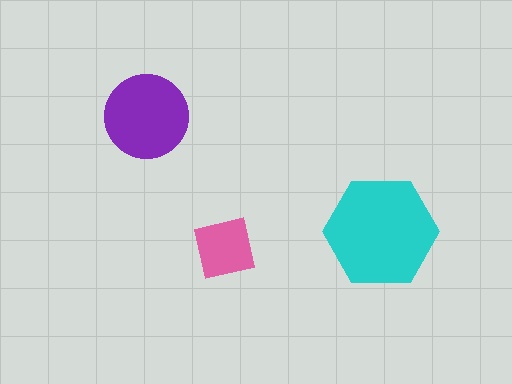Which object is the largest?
The cyan hexagon.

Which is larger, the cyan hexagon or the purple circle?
The cyan hexagon.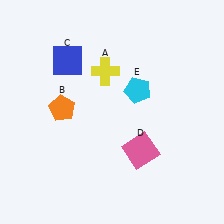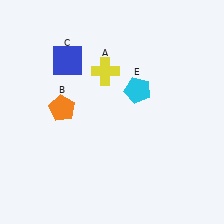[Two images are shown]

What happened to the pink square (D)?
The pink square (D) was removed in Image 2. It was in the bottom-right area of Image 1.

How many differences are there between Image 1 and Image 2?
There is 1 difference between the two images.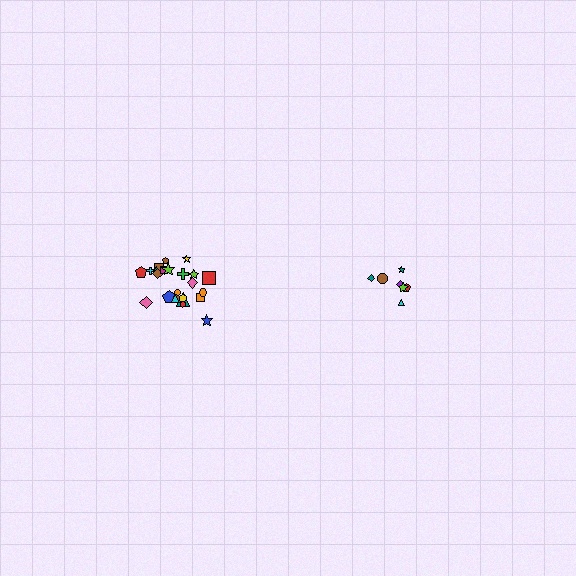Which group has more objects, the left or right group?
The left group.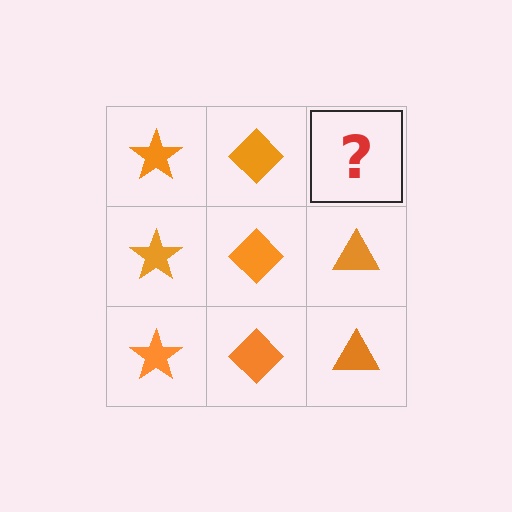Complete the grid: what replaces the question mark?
The question mark should be replaced with an orange triangle.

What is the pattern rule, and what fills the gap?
The rule is that each column has a consistent shape. The gap should be filled with an orange triangle.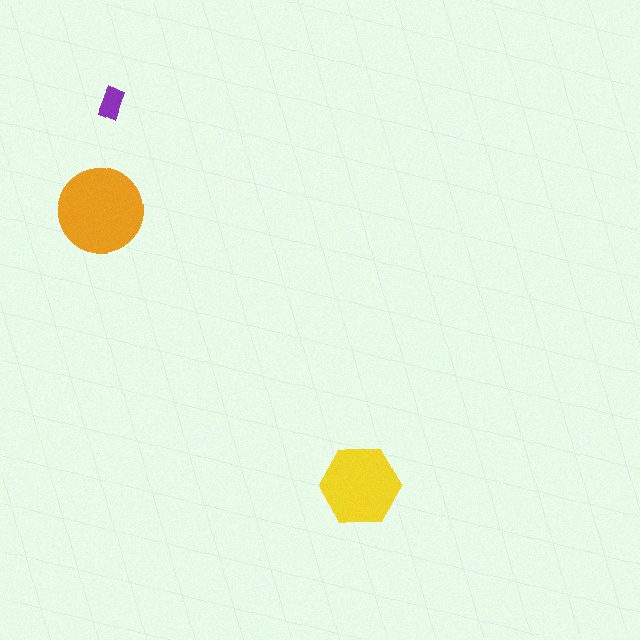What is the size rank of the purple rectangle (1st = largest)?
3rd.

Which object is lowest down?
The yellow hexagon is bottommost.